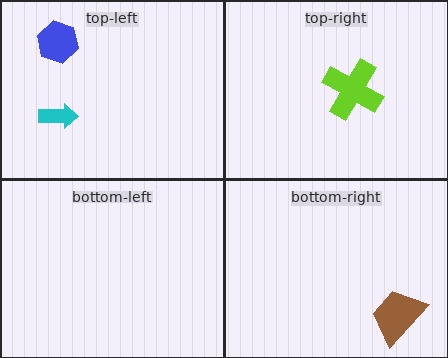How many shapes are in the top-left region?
2.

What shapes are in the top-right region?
The lime cross.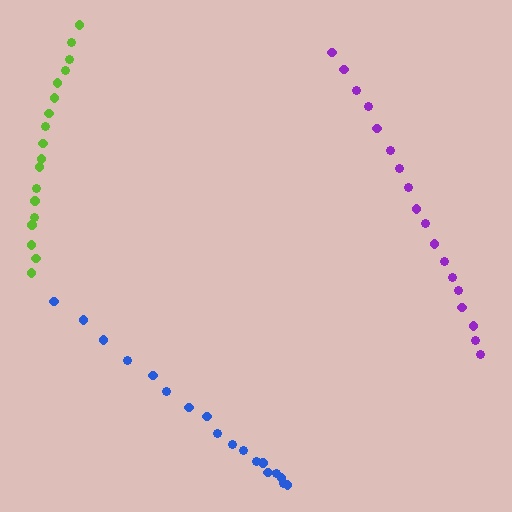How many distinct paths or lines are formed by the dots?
There are 3 distinct paths.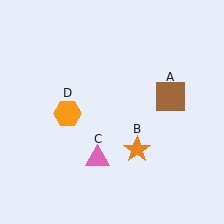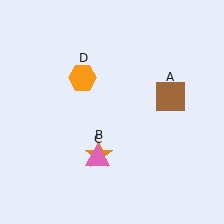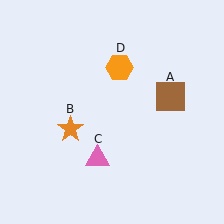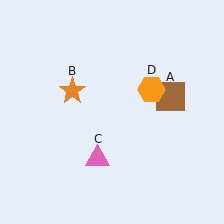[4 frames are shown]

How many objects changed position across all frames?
2 objects changed position: orange star (object B), orange hexagon (object D).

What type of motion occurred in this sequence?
The orange star (object B), orange hexagon (object D) rotated clockwise around the center of the scene.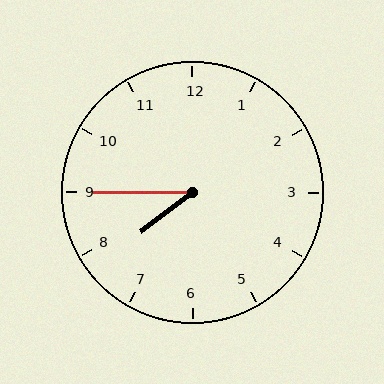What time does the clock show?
7:45.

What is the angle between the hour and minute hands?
Approximately 38 degrees.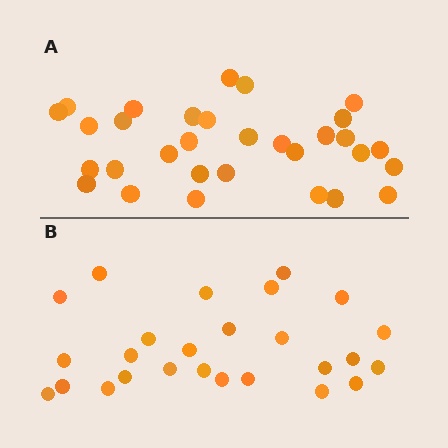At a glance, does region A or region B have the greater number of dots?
Region A (the top region) has more dots.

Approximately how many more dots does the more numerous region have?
Region A has about 5 more dots than region B.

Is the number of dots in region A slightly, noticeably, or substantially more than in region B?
Region A has only slightly more — the two regions are fairly close. The ratio is roughly 1.2 to 1.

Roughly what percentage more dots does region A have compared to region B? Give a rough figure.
About 20% more.